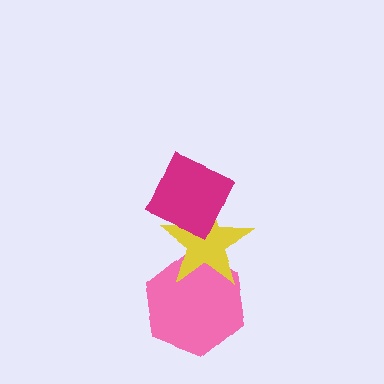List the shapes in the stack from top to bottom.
From top to bottom: the magenta diamond, the yellow star, the pink hexagon.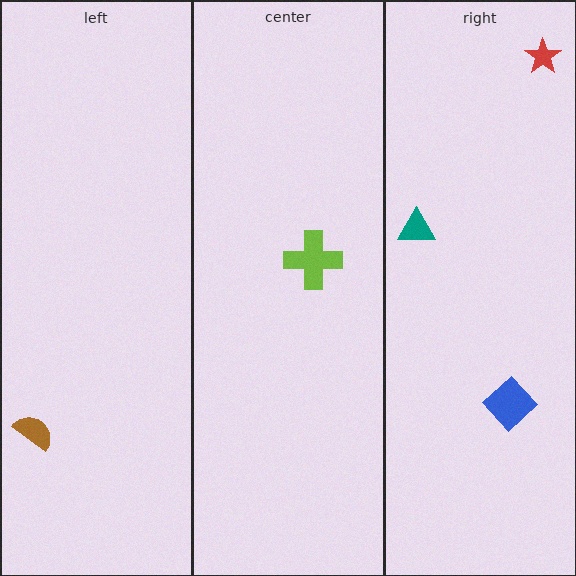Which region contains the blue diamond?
The right region.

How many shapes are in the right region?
3.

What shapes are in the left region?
The brown semicircle.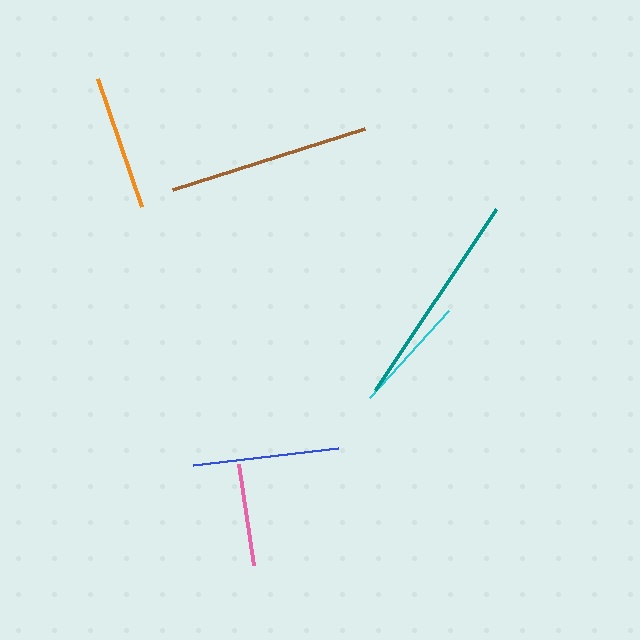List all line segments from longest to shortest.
From longest to shortest: teal, brown, blue, orange, cyan, pink.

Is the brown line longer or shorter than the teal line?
The teal line is longer than the brown line.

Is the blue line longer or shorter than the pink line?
The blue line is longer than the pink line.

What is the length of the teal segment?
The teal segment is approximately 218 pixels long.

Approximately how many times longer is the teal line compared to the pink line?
The teal line is approximately 2.1 times the length of the pink line.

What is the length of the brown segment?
The brown segment is approximately 201 pixels long.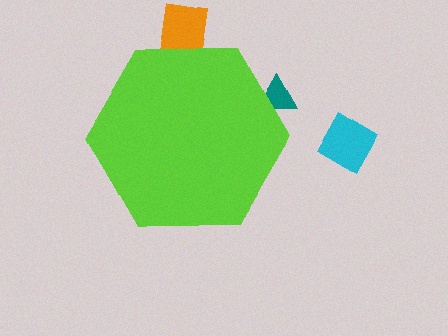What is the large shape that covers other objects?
A lime hexagon.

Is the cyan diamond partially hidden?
No, the cyan diamond is fully visible.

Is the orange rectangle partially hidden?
Yes, the orange rectangle is partially hidden behind the lime hexagon.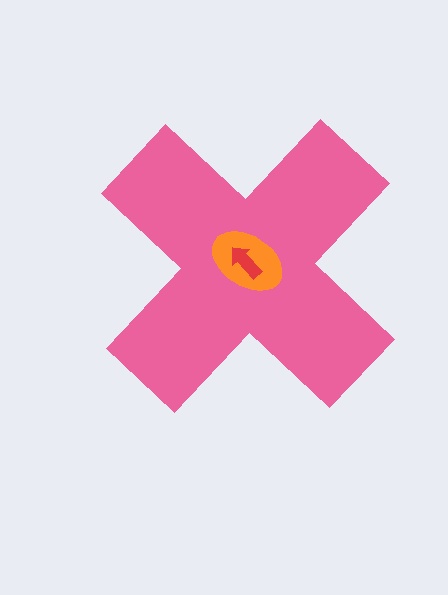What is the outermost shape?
The pink cross.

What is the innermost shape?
The red arrow.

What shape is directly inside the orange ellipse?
The red arrow.